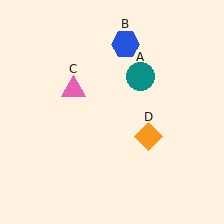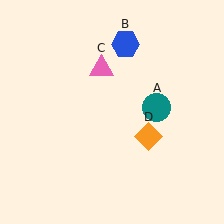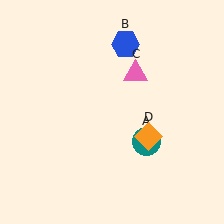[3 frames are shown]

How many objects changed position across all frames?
2 objects changed position: teal circle (object A), pink triangle (object C).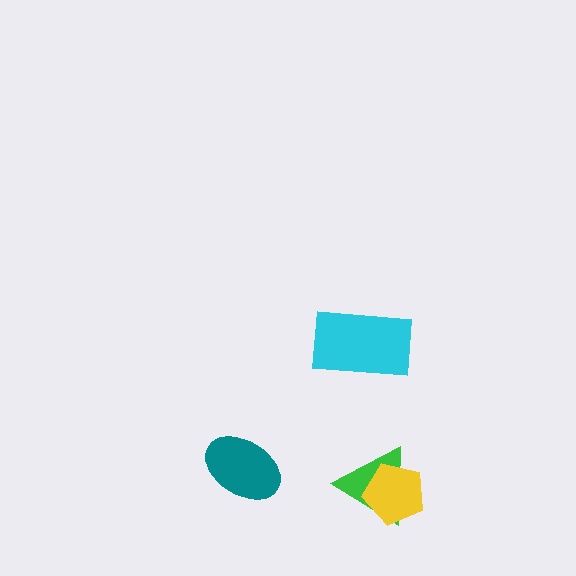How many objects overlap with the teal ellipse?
0 objects overlap with the teal ellipse.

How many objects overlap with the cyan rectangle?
0 objects overlap with the cyan rectangle.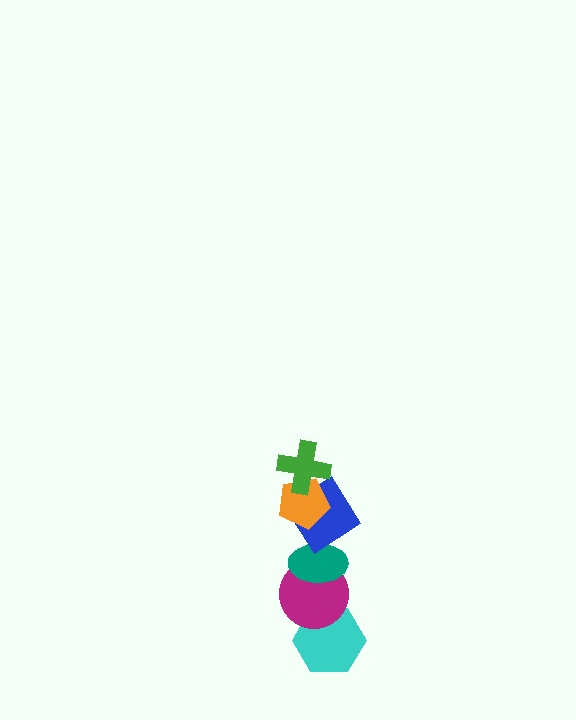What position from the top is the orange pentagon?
The orange pentagon is 2nd from the top.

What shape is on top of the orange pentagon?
The green cross is on top of the orange pentagon.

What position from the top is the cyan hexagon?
The cyan hexagon is 6th from the top.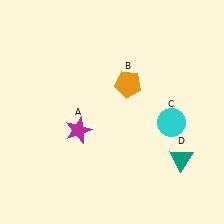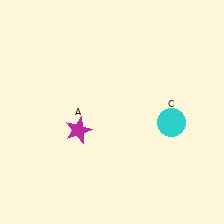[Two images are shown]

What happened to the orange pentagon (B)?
The orange pentagon (B) was removed in Image 2. It was in the top-right area of Image 1.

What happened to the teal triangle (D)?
The teal triangle (D) was removed in Image 2. It was in the bottom-right area of Image 1.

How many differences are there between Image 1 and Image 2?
There are 2 differences between the two images.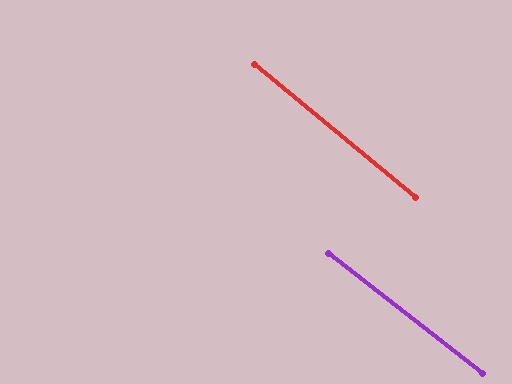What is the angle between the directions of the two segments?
Approximately 2 degrees.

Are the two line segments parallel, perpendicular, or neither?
Parallel — their directions differ by only 1.7°.